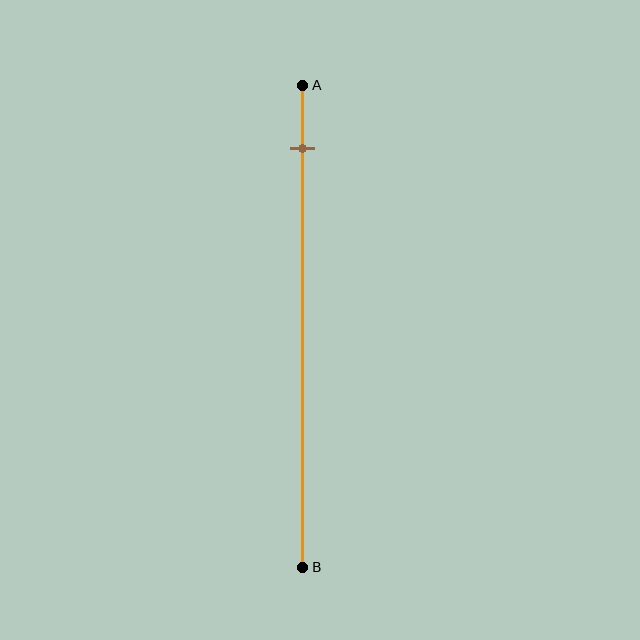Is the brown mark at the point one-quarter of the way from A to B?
No, the mark is at about 15% from A, not at the 25% one-quarter point.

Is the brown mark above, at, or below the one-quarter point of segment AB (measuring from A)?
The brown mark is above the one-quarter point of segment AB.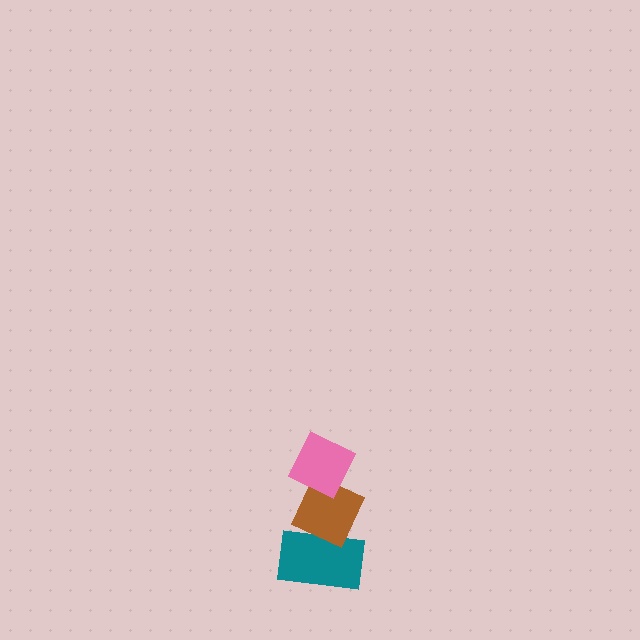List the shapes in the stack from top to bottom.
From top to bottom: the pink diamond, the brown diamond, the teal rectangle.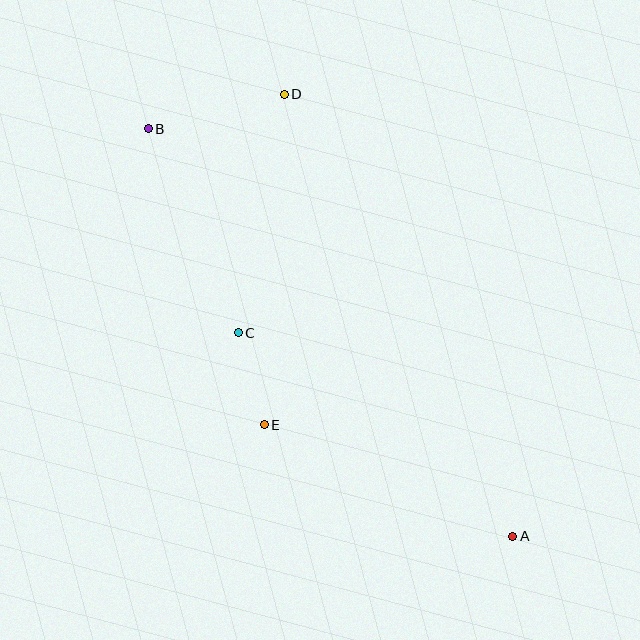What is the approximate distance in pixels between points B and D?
The distance between B and D is approximately 140 pixels.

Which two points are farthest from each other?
Points A and B are farthest from each other.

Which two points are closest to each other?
Points C and E are closest to each other.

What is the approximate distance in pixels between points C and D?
The distance between C and D is approximately 243 pixels.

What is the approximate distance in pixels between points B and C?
The distance between B and C is approximately 223 pixels.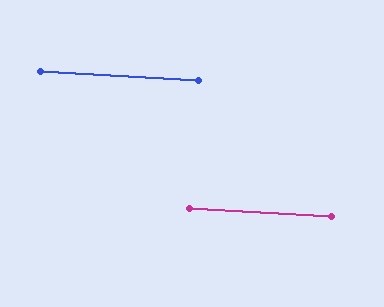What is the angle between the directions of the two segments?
Approximately 0 degrees.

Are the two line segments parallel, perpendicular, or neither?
Parallel — their directions differ by only 0.3°.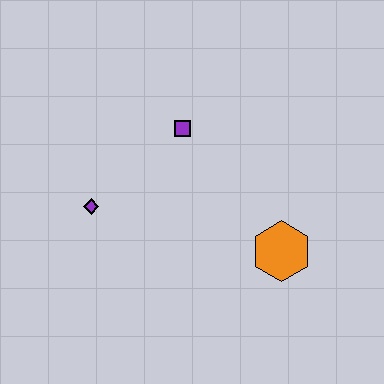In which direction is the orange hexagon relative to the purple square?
The orange hexagon is below the purple square.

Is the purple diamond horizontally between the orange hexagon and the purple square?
No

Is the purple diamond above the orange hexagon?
Yes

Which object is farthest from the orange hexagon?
The purple diamond is farthest from the orange hexagon.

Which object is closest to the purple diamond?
The purple square is closest to the purple diamond.